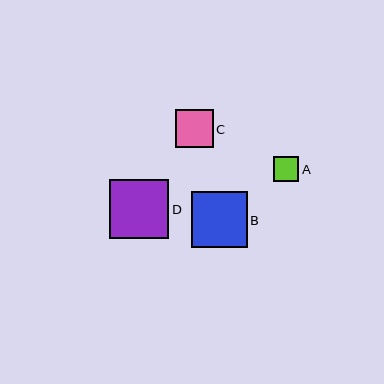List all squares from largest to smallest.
From largest to smallest: D, B, C, A.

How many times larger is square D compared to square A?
Square D is approximately 2.3 times the size of square A.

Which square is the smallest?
Square A is the smallest with a size of approximately 25 pixels.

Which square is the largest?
Square D is the largest with a size of approximately 59 pixels.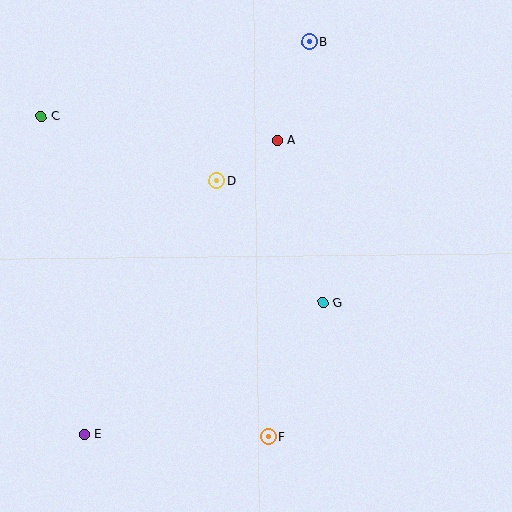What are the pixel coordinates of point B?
Point B is at (309, 42).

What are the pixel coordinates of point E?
Point E is at (84, 434).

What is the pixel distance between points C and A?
The distance between C and A is 237 pixels.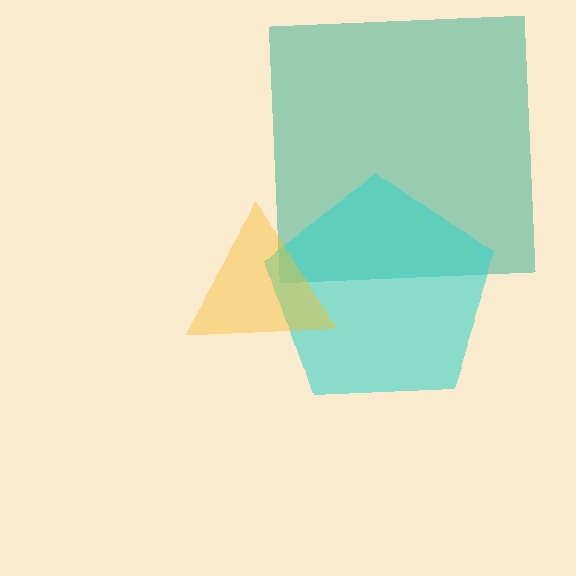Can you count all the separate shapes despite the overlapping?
Yes, there are 3 separate shapes.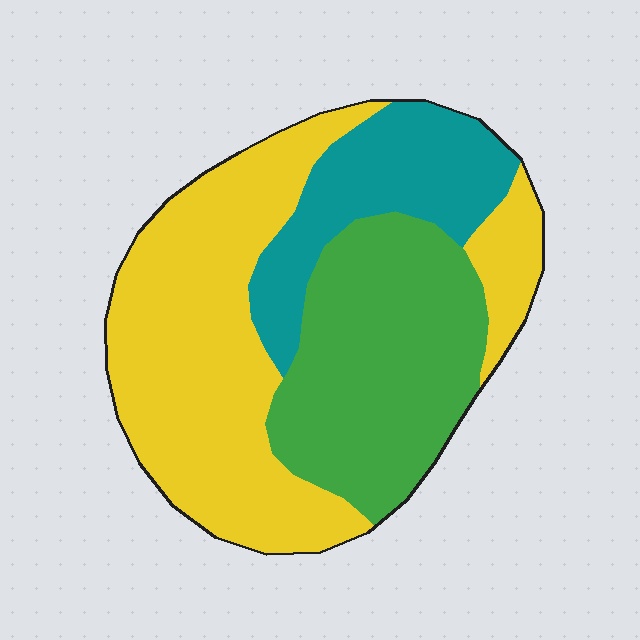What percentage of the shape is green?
Green covers around 35% of the shape.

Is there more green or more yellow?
Yellow.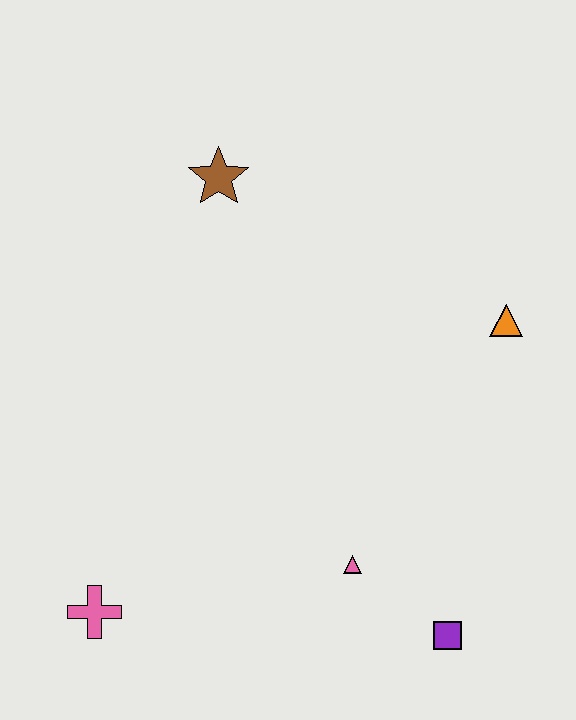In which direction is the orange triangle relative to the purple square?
The orange triangle is above the purple square.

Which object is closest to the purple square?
The pink triangle is closest to the purple square.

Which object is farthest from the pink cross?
The orange triangle is farthest from the pink cross.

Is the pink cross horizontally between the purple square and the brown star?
No